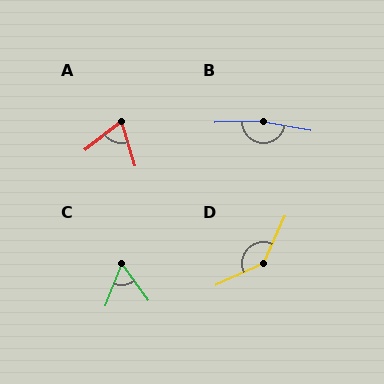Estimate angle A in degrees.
Approximately 70 degrees.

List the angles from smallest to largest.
C (58°), A (70°), D (139°), B (169°).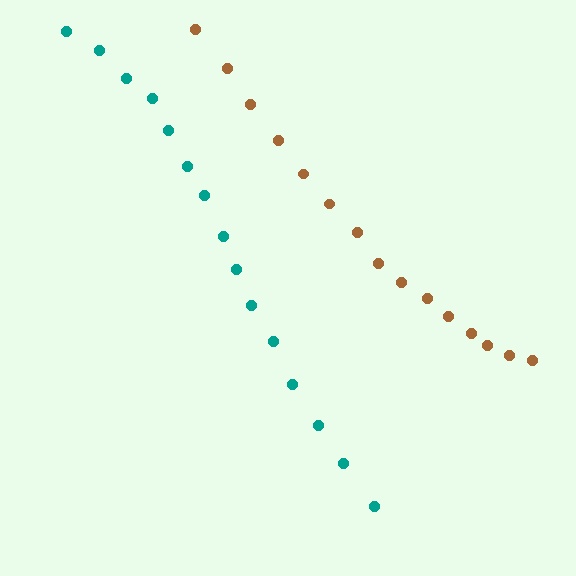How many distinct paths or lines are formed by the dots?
There are 2 distinct paths.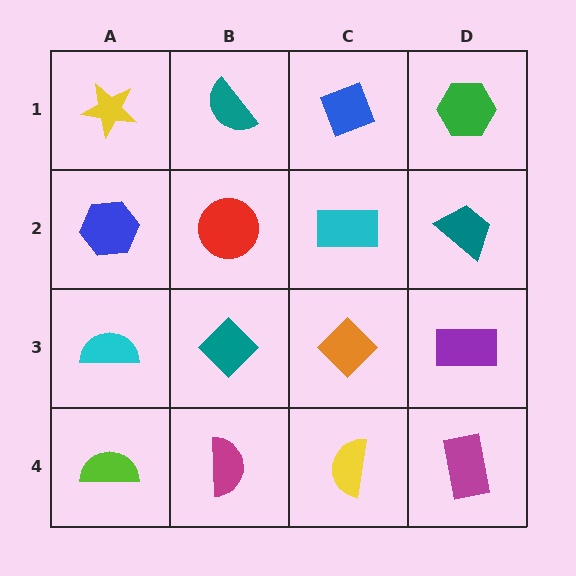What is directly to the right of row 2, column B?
A cyan rectangle.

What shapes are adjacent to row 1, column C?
A cyan rectangle (row 2, column C), a teal semicircle (row 1, column B), a green hexagon (row 1, column D).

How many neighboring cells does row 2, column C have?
4.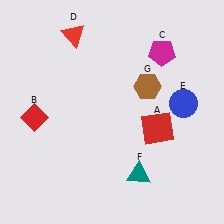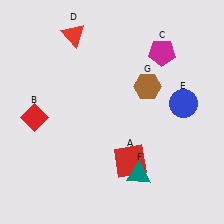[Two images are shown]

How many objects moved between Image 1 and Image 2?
1 object moved between the two images.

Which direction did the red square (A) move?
The red square (A) moved down.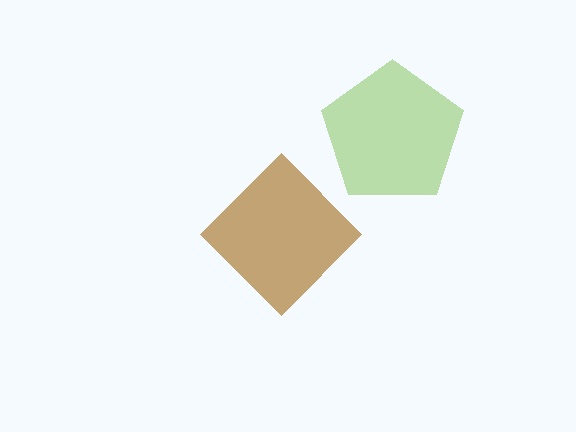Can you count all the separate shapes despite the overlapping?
Yes, there are 2 separate shapes.